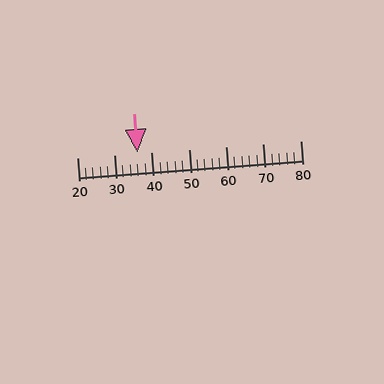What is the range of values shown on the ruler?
The ruler shows values from 20 to 80.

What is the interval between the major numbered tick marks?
The major tick marks are spaced 10 units apart.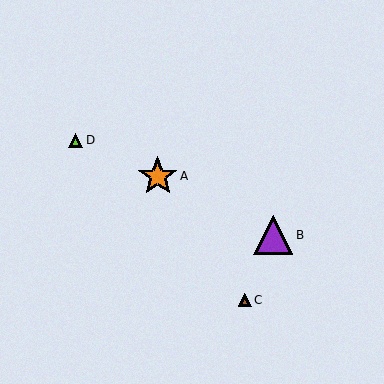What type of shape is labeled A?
Shape A is an orange star.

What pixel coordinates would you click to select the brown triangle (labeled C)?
Click at (245, 300) to select the brown triangle C.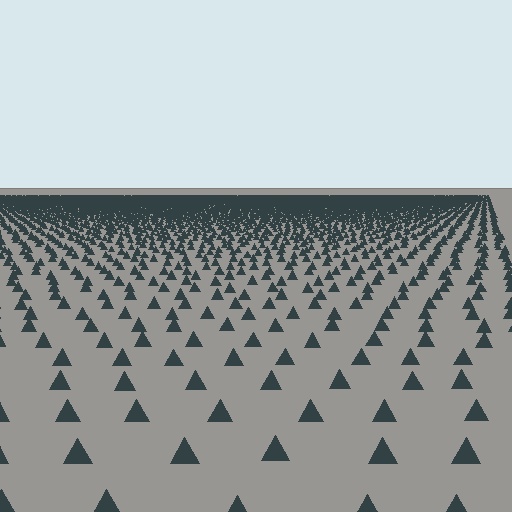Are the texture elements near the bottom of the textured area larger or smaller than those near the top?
Larger. Near the bottom, elements are closer to the viewer and appear at a bigger on-screen size.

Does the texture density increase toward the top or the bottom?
Density increases toward the top.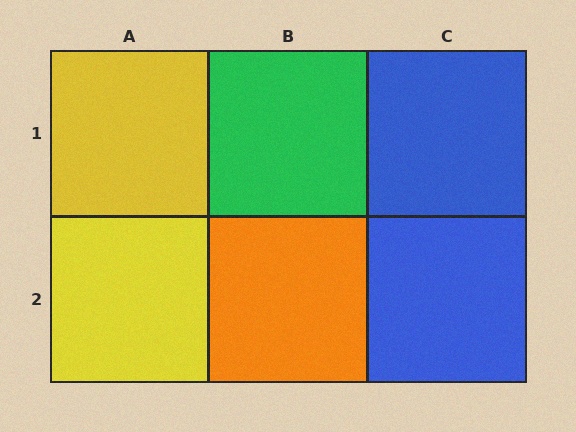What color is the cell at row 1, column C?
Blue.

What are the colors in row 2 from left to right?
Yellow, orange, blue.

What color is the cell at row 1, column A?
Yellow.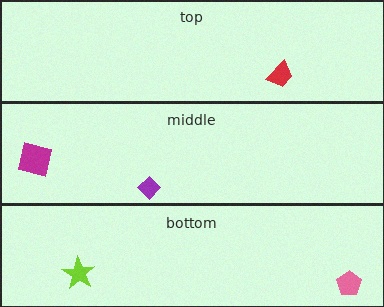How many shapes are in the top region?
1.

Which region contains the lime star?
The bottom region.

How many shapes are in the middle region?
2.